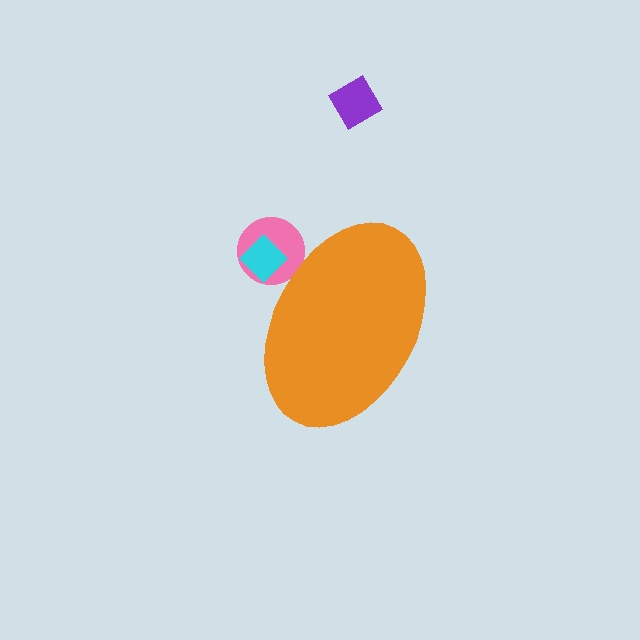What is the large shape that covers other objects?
An orange ellipse.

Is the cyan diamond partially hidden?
Yes, the cyan diamond is partially hidden behind the orange ellipse.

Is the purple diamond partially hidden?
No, the purple diamond is fully visible.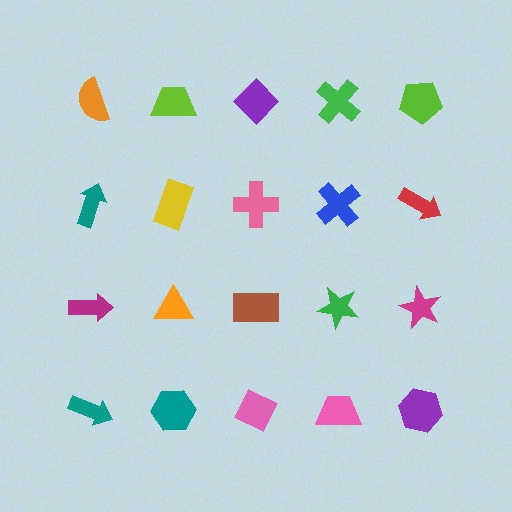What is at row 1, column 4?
A green cross.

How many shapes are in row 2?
5 shapes.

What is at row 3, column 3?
A brown rectangle.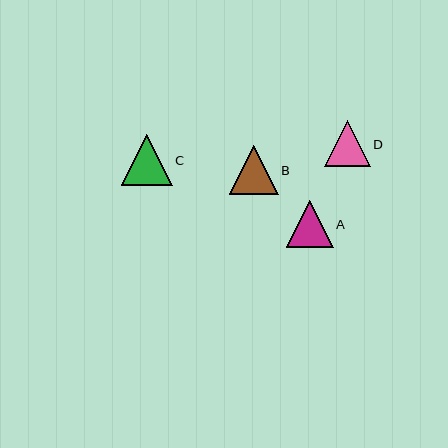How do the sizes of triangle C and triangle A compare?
Triangle C and triangle A are approximately the same size.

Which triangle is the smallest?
Triangle D is the smallest with a size of approximately 46 pixels.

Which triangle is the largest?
Triangle C is the largest with a size of approximately 51 pixels.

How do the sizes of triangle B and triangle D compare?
Triangle B and triangle D are approximately the same size.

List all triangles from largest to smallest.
From largest to smallest: C, B, A, D.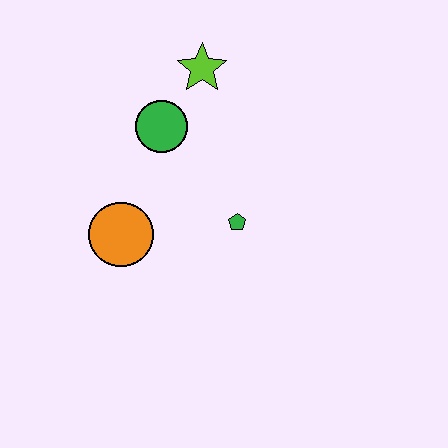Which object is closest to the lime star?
The green circle is closest to the lime star.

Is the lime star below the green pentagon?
No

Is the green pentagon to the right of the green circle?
Yes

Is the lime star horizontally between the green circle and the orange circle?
No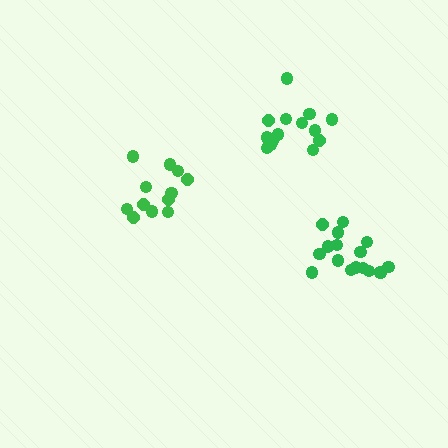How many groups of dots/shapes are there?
There are 3 groups.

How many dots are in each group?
Group 1: 17 dots, Group 2: 12 dots, Group 3: 15 dots (44 total).